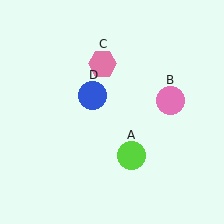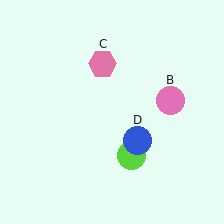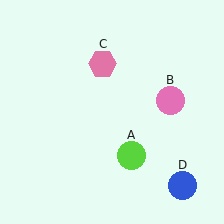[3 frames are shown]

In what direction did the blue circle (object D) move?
The blue circle (object D) moved down and to the right.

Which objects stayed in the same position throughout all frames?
Lime circle (object A) and pink circle (object B) and pink hexagon (object C) remained stationary.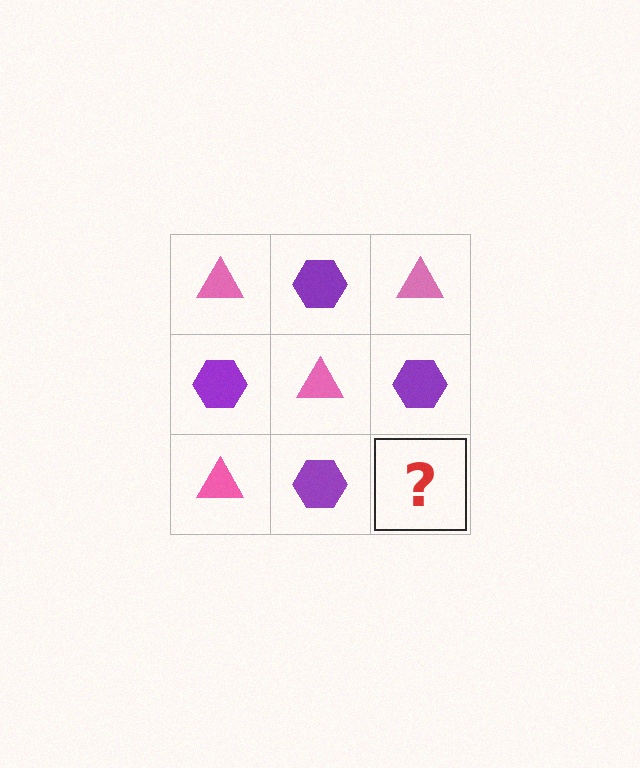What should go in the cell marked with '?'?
The missing cell should contain a pink triangle.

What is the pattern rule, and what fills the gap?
The rule is that it alternates pink triangle and purple hexagon in a checkerboard pattern. The gap should be filled with a pink triangle.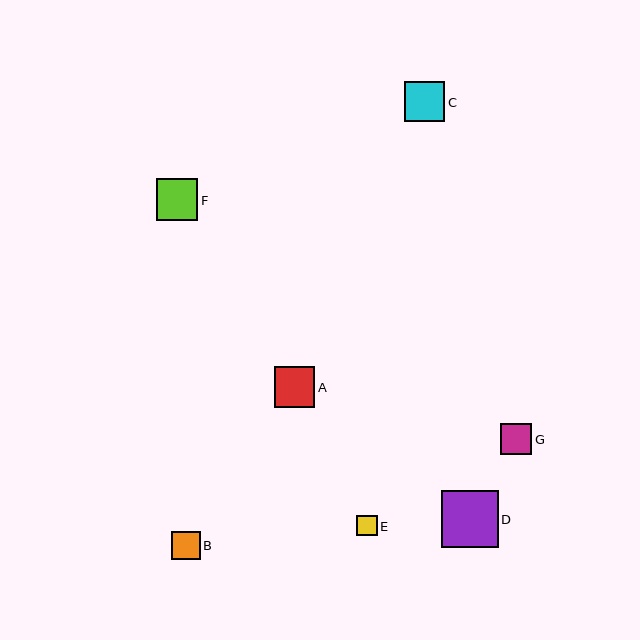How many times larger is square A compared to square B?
Square A is approximately 1.4 times the size of square B.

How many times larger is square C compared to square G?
Square C is approximately 1.3 times the size of square G.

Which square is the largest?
Square D is the largest with a size of approximately 57 pixels.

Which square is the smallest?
Square E is the smallest with a size of approximately 21 pixels.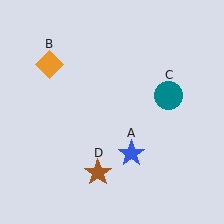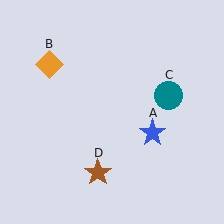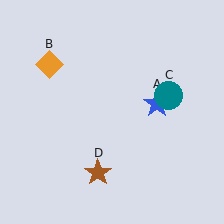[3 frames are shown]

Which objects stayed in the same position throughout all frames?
Orange diamond (object B) and teal circle (object C) and brown star (object D) remained stationary.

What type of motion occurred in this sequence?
The blue star (object A) rotated counterclockwise around the center of the scene.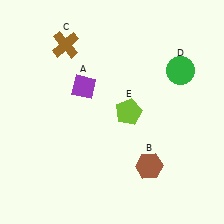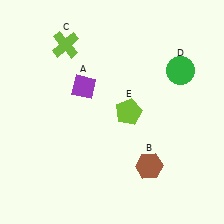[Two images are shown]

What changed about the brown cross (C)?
In Image 1, C is brown. In Image 2, it changed to lime.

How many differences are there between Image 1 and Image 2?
There is 1 difference between the two images.